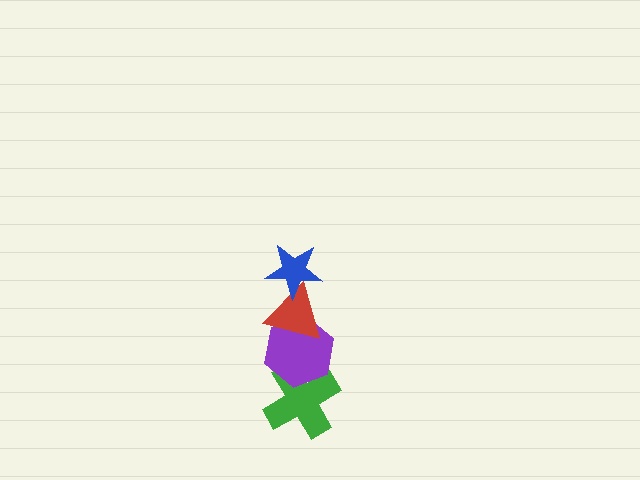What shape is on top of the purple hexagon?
The red triangle is on top of the purple hexagon.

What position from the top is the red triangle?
The red triangle is 2nd from the top.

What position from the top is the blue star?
The blue star is 1st from the top.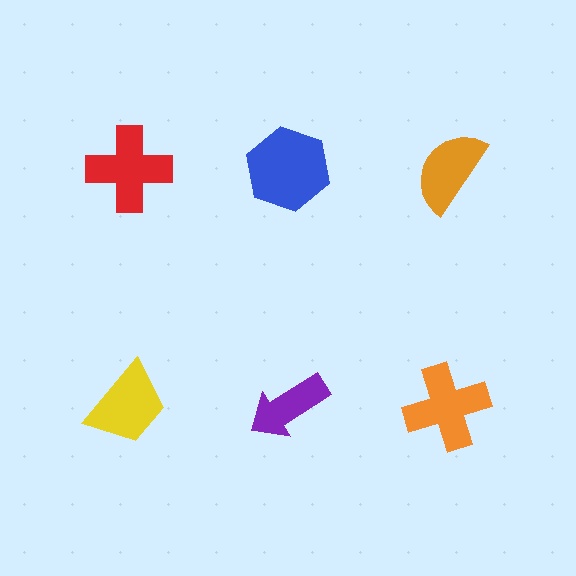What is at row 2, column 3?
An orange cross.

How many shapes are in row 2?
3 shapes.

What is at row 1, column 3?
An orange semicircle.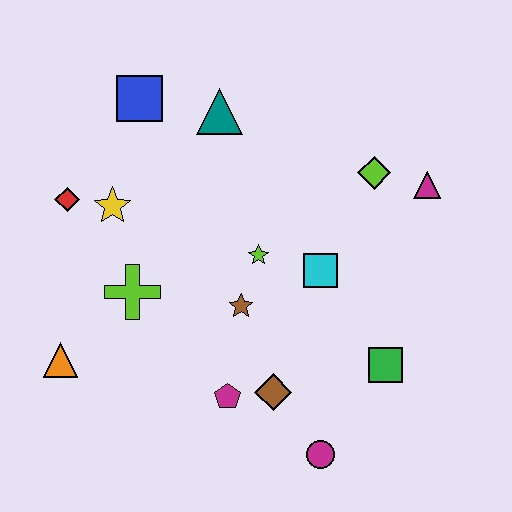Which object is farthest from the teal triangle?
The magenta circle is farthest from the teal triangle.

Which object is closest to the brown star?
The lime star is closest to the brown star.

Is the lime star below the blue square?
Yes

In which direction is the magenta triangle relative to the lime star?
The magenta triangle is to the right of the lime star.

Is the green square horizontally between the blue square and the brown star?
No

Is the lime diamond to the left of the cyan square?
No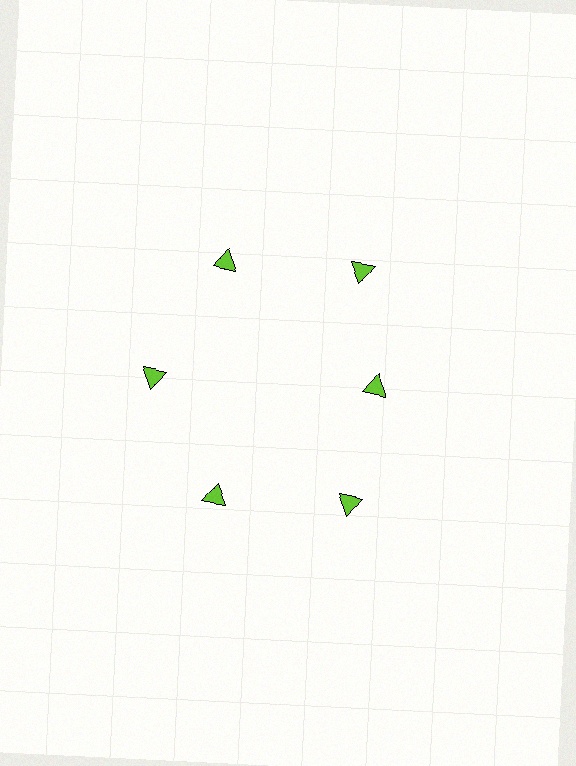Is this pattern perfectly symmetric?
No. The 6 lime triangles are arranged in a ring, but one element near the 3 o'clock position is pulled inward toward the center, breaking the 6-fold rotational symmetry.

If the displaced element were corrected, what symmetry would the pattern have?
It would have 6-fold rotational symmetry — the pattern would map onto itself every 60 degrees.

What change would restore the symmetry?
The symmetry would be restored by moving it outward, back onto the ring so that all 6 triangles sit at equal angles and equal distance from the center.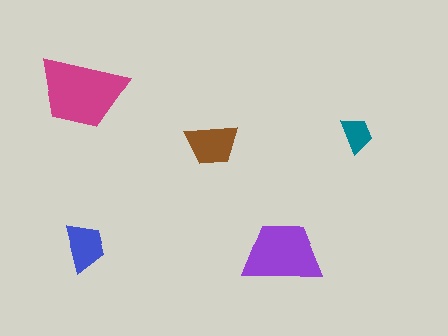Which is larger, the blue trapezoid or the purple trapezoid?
The purple one.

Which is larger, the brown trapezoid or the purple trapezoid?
The purple one.